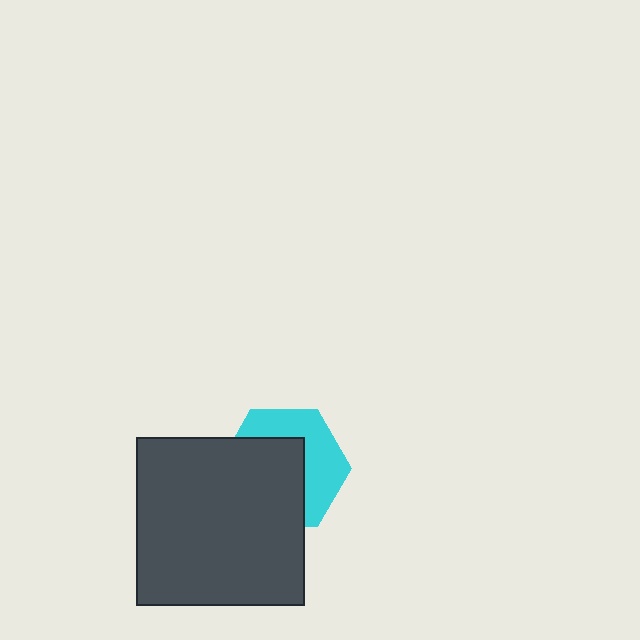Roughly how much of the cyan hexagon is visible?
A small part of it is visible (roughly 44%).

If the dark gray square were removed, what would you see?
You would see the complete cyan hexagon.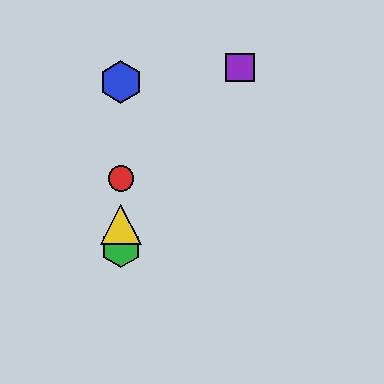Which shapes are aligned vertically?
The red circle, the blue hexagon, the green hexagon, the yellow triangle are aligned vertically.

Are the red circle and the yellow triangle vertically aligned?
Yes, both are at x≈121.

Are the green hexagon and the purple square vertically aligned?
No, the green hexagon is at x≈121 and the purple square is at x≈240.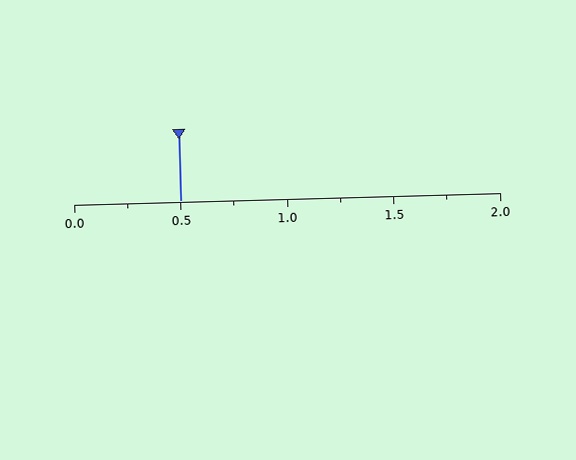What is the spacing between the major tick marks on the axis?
The major ticks are spaced 0.5 apart.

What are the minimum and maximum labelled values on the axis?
The axis runs from 0.0 to 2.0.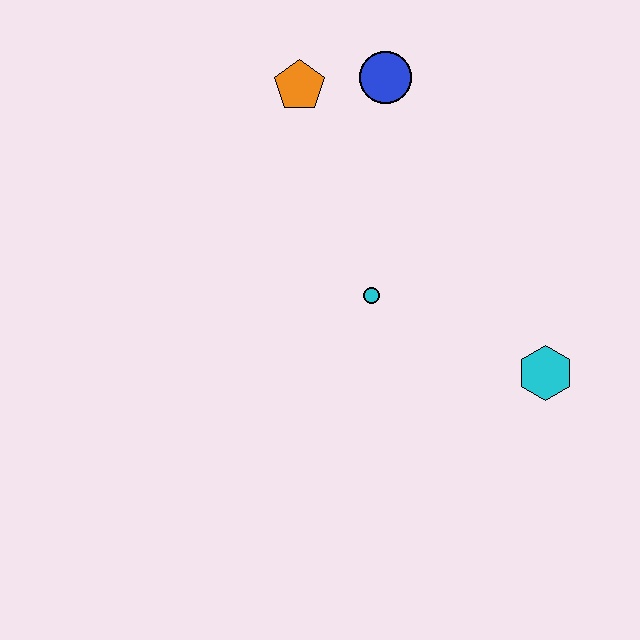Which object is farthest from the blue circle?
The cyan hexagon is farthest from the blue circle.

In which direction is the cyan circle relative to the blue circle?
The cyan circle is below the blue circle.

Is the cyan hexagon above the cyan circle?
No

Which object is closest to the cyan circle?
The cyan hexagon is closest to the cyan circle.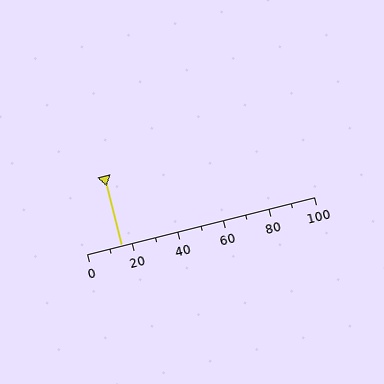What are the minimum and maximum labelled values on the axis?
The axis runs from 0 to 100.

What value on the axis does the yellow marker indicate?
The marker indicates approximately 15.